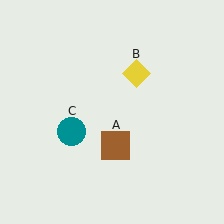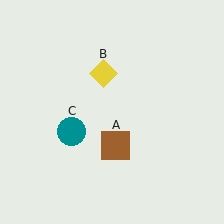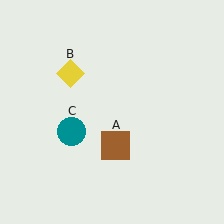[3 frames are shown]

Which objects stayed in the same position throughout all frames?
Brown square (object A) and teal circle (object C) remained stationary.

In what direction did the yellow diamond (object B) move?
The yellow diamond (object B) moved left.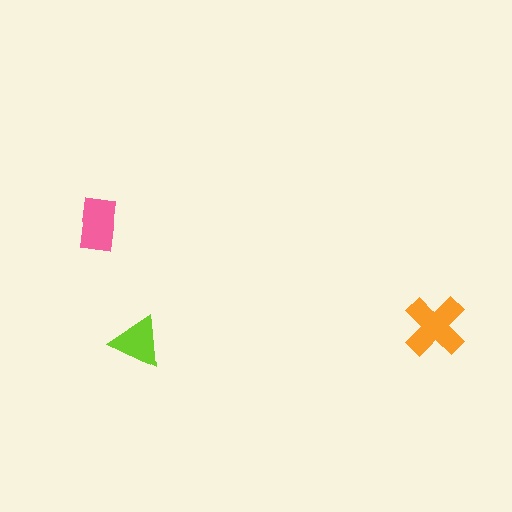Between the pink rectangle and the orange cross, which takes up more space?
The orange cross.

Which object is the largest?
The orange cross.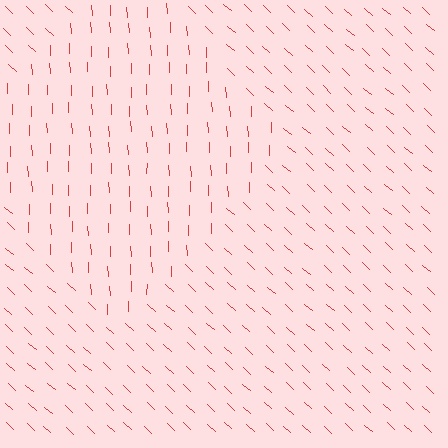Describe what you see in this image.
The image is filled with small red line segments. A diamond region in the image has lines oriented differently from the surrounding lines, creating a visible texture boundary.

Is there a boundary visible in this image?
Yes, there is a texture boundary formed by a change in line orientation.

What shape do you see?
I see a diamond.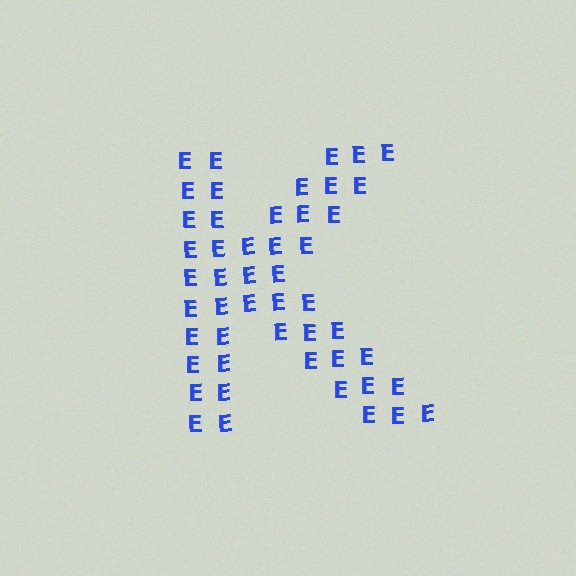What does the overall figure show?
The overall figure shows the letter K.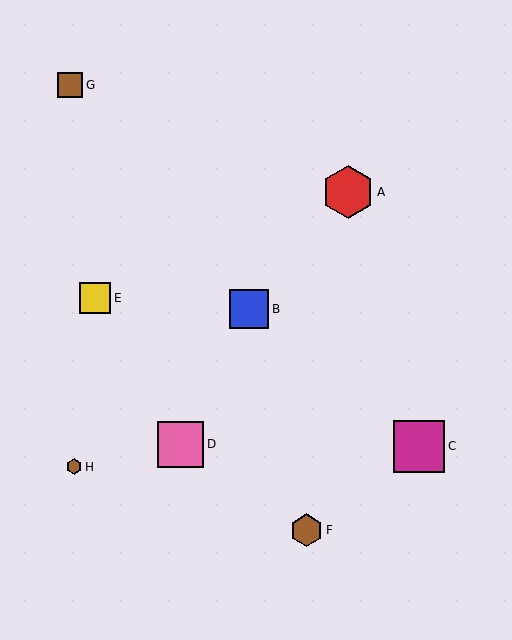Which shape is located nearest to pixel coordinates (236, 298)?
The blue square (labeled B) at (249, 309) is nearest to that location.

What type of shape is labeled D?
Shape D is a pink square.